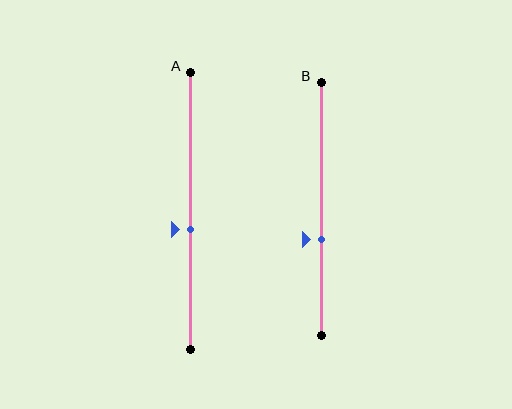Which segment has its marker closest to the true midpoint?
Segment A has its marker closest to the true midpoint.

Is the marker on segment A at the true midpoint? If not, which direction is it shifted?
No, the marker on segment A is shifted downward by about 7% of the segment length.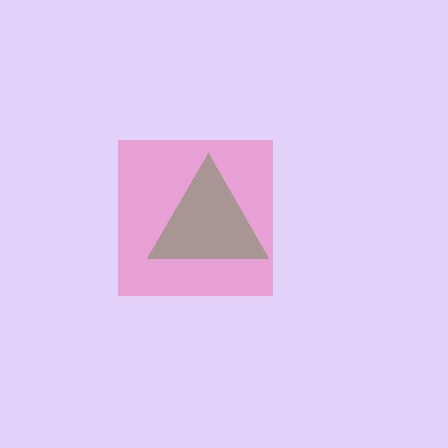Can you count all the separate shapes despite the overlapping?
Yes, there are 2 separate shapes.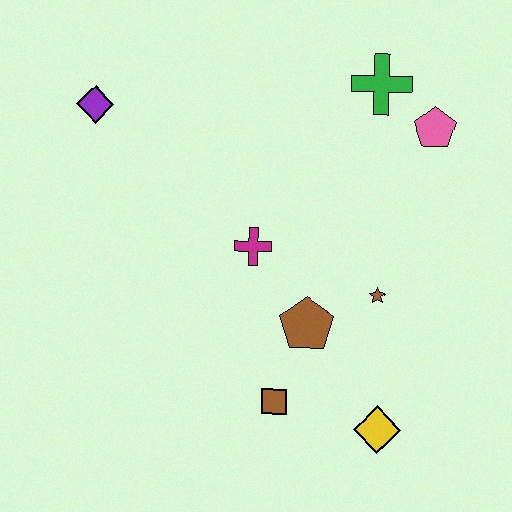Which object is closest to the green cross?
The pink pentagon is closest to the green cross.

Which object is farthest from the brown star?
The purple diamond is farthest from the brown star.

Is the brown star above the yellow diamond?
Yes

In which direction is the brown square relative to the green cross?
The brown square is below the green cross.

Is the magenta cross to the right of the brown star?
No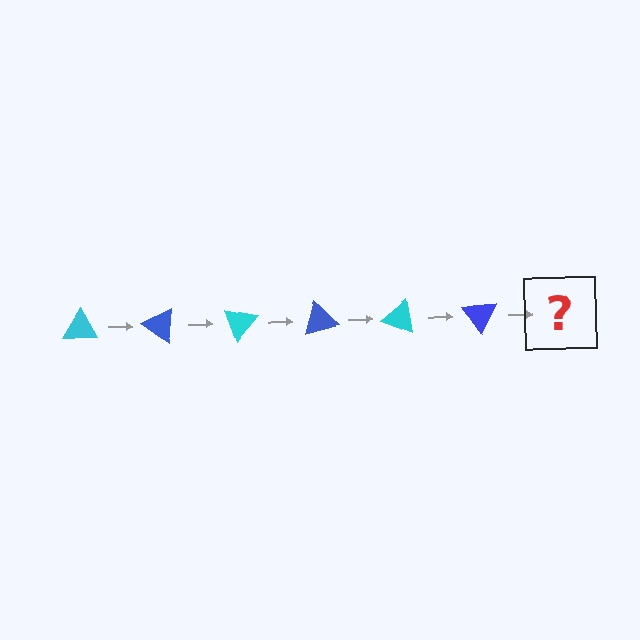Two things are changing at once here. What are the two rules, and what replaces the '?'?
The two rules are that it rotates 35 degrees each step and the color cycles through cyan and blue. The '?' should be a cyan triangle, rotated 210 degrees from the start.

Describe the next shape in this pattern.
It should be a cyan triangle, rotated 210 degrees from the start.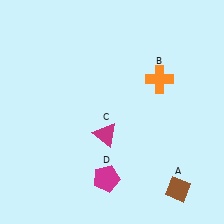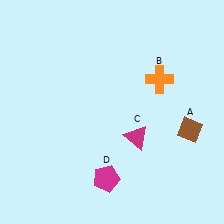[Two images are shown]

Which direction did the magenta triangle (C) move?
The magenta triangle (C) moved right.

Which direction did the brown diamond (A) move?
The brown diamond (A) moved up.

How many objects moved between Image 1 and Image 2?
2 objects moved between the two images.